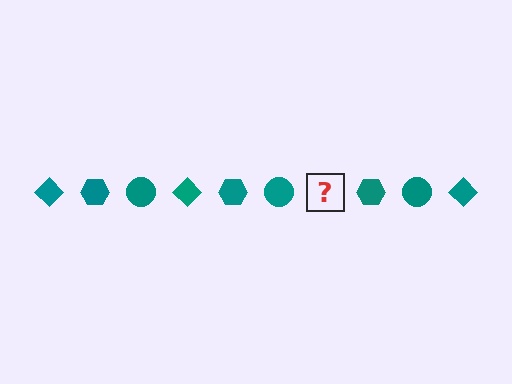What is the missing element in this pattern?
The missing element is a teal diamond.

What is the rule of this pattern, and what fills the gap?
The rule is that the pattern cycles through diamond, hexagon, circle shapes in teal. The gap should be filled with a teal diamond.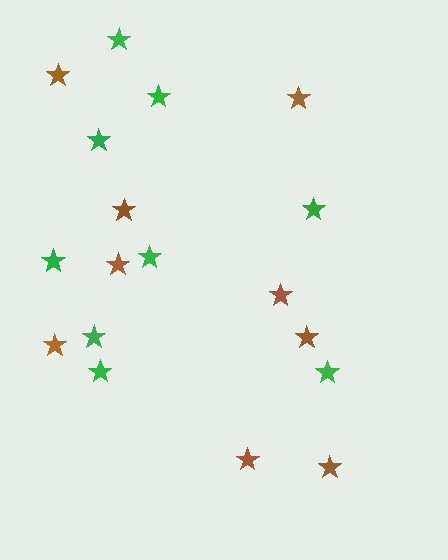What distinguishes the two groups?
There are 2 groups: one group of green stars (9) and one group of brown stars (9).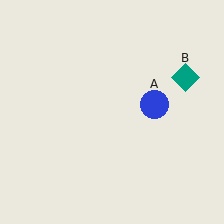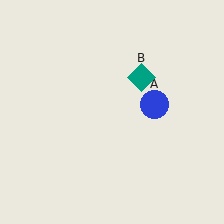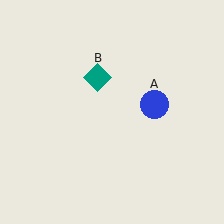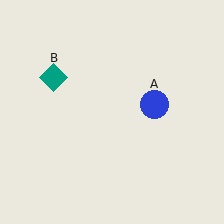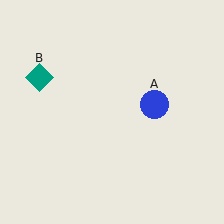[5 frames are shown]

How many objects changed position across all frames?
1 object changed position: teal diamond (object B).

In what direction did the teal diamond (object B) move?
The teal diamond (object B) moved left.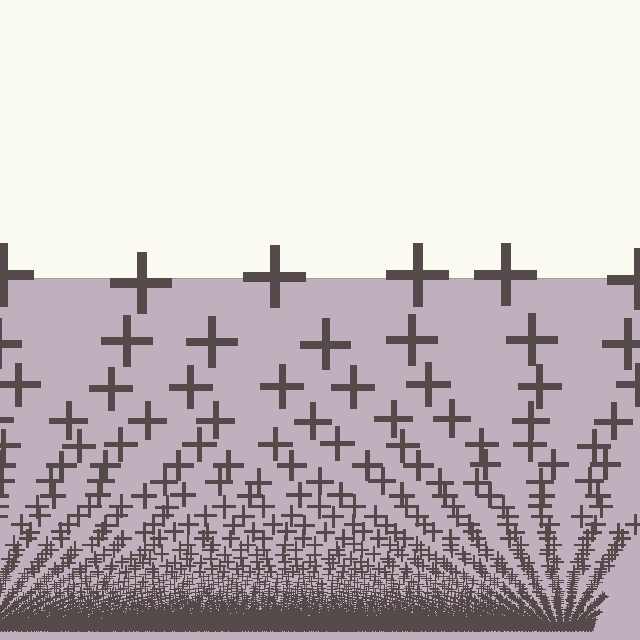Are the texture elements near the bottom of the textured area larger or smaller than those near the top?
Smaller. The gradient is inverted — elements near the bottom are smaller and denser.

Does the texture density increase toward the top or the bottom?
Density increases toward the bottom.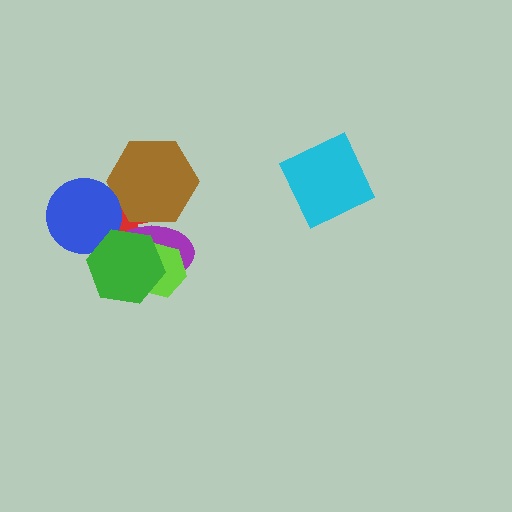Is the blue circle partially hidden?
Yes, it is partially covered by another shape.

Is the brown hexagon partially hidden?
Yes, it is partially covered by another shape.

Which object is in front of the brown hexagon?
The purple ellipse is in front of the brown hexagon.